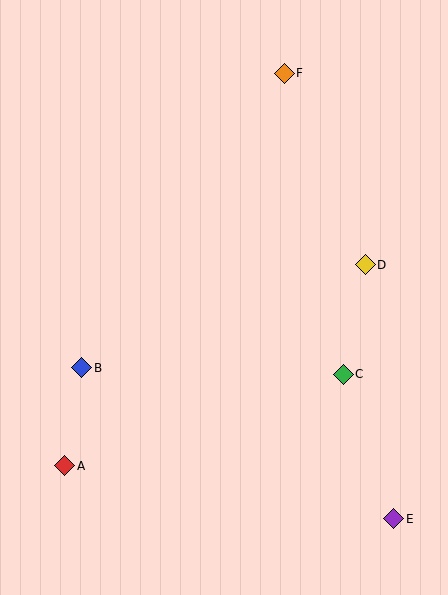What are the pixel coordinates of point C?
Point C is at (343, 374).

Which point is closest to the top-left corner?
Point F is closest to the top-left corner.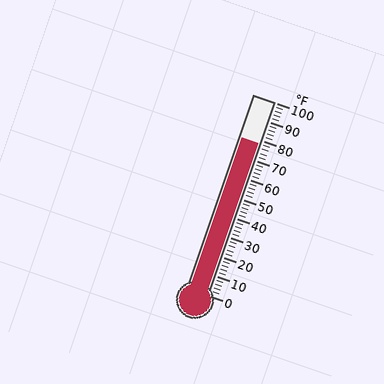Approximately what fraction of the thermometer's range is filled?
The thermometer is filled to approximately 80% of its range.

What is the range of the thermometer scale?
The thermometer scale ranges from 0°F to 100°F.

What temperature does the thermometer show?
The thermometer shows approximately 78°F.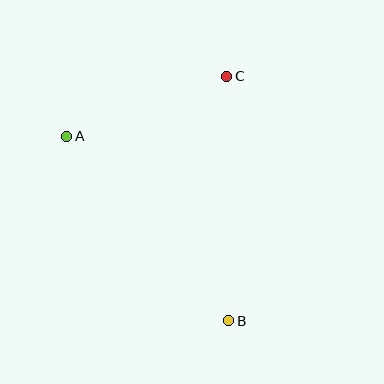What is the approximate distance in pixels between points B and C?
The distance between B and C is approximately 244 pixels.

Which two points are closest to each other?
Points A and C are closest to each other.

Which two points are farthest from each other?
Points A and B are farthest from each other.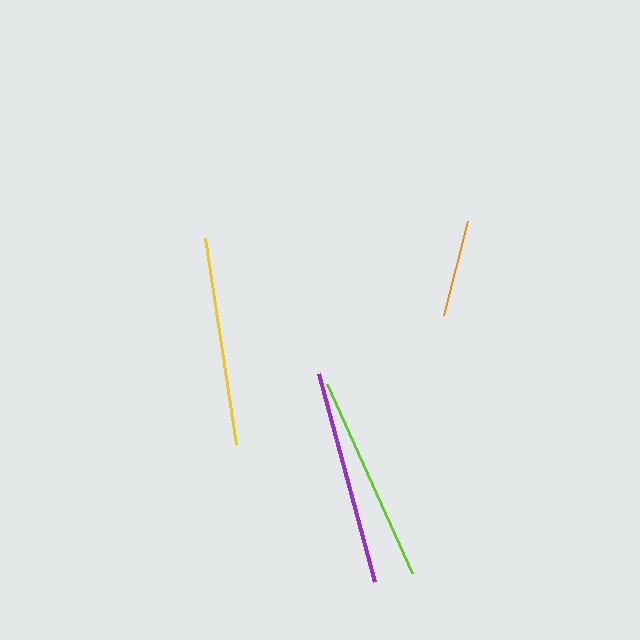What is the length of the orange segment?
The orange segment is approximately 96 pixels long.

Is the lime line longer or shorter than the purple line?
The purple line is longer than the lime line.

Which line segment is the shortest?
The orange line is the shortest at approximately 96 pixels.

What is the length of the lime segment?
The lime segment is approximately 207 pixels long.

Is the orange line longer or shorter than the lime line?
The lime line is longer than the orange line.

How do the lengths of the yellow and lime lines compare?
The yellow and lime lines are approximately the same length.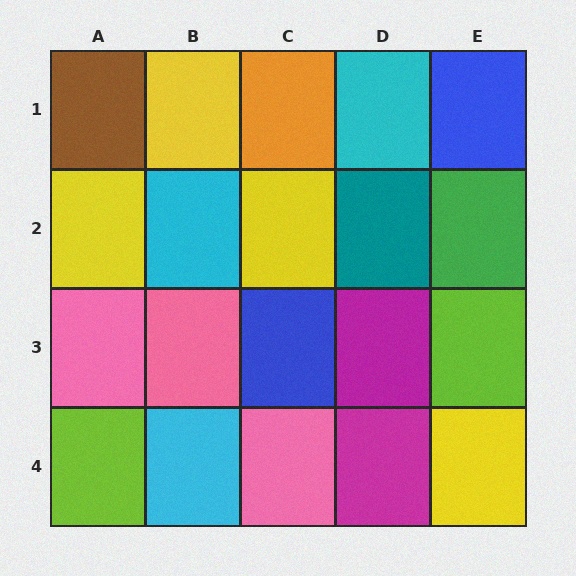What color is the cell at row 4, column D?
Magenta.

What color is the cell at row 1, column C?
Orange.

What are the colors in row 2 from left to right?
Yellow, cyan, yellow, teal, green.